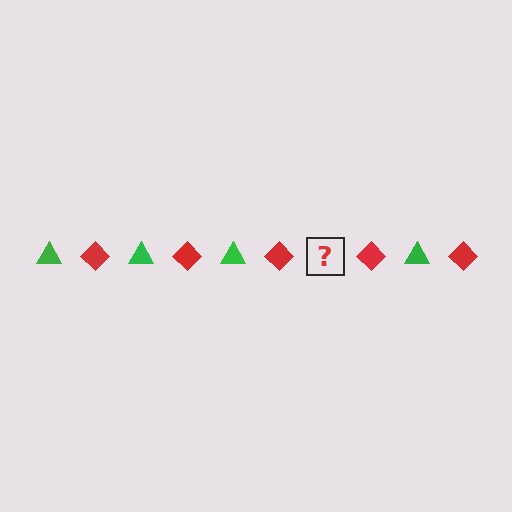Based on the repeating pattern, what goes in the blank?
The blank should be a green triangle.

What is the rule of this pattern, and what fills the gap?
The rule is that the pattern alternates between green triangle and red diamond. The gap should be filled with a green triangle.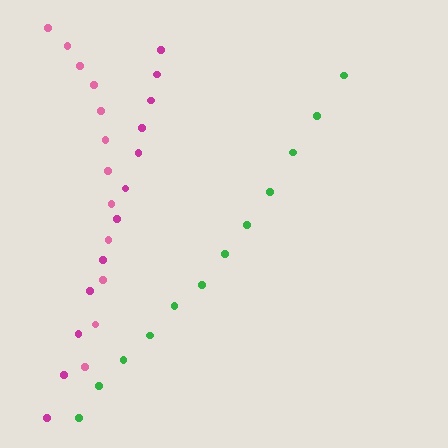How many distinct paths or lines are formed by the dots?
There are 3 distinct paths.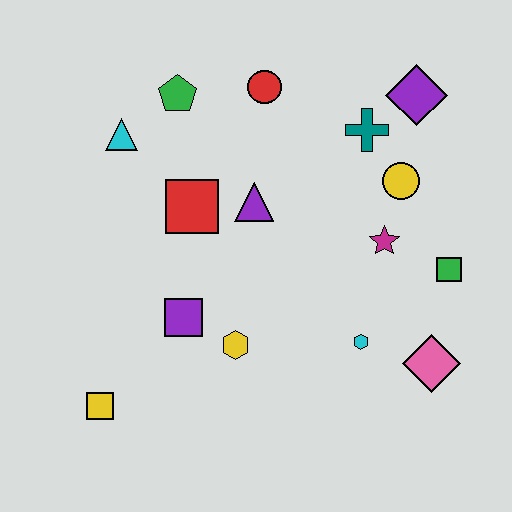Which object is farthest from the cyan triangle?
The pink diamond is farthest from the cyan triangle.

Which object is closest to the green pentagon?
The cyan triangle is closest to the green pentagon.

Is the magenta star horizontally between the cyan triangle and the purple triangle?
No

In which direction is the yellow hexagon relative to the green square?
The yellow hexagon is to the left of the green square.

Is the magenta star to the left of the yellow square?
No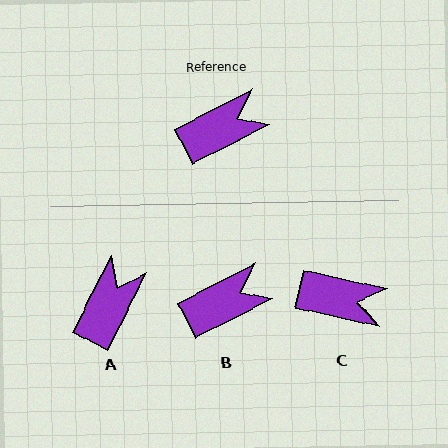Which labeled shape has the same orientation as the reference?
B.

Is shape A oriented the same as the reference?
No, it is off by about 36 degrees.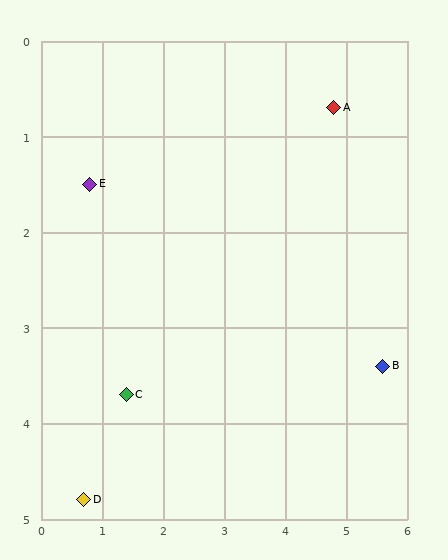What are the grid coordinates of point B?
Point B is at approximately (5.6, 3.4).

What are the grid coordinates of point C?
Point C is at approximately (1.4, 3.7).